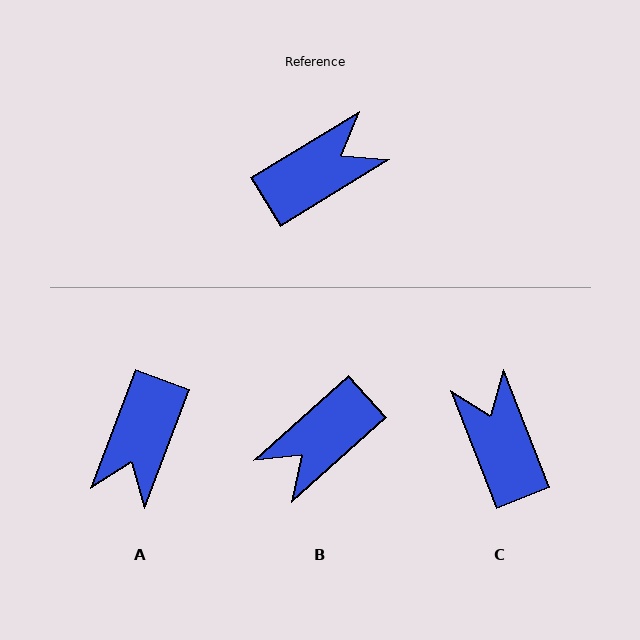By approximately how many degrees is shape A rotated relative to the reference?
Approximately 142 degrees clockwise.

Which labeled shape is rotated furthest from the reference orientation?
B, about 169 degrees away.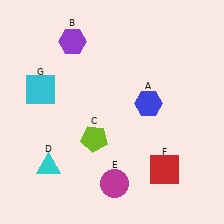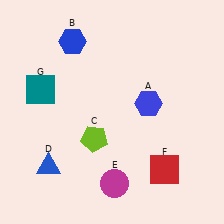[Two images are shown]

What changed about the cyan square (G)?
In Image 1, G is cyan. In Image 2, it changed to teal.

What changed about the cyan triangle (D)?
In Image 1, D is cyan. In Image 2, it changed to blue.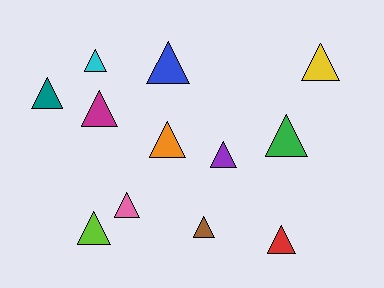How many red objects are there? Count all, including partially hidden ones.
There is 1 red object.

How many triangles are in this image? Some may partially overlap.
There are 12 triangles.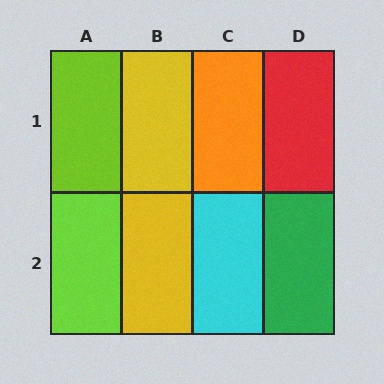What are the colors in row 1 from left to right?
Lime, yellow, orange, red.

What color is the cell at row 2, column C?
Cyan.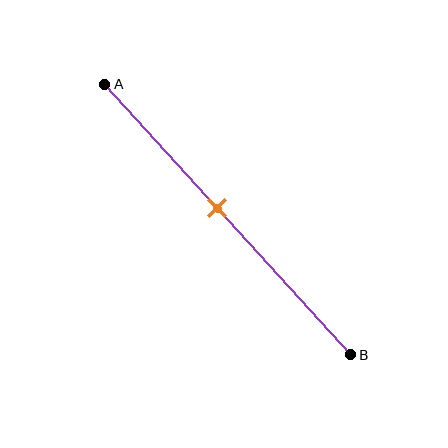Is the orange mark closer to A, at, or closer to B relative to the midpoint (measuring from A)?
The orange mark is closer to point A than the midpoint of segment AB.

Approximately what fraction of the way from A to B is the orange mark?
The orange mark is approximately 45% of the way from A to B.